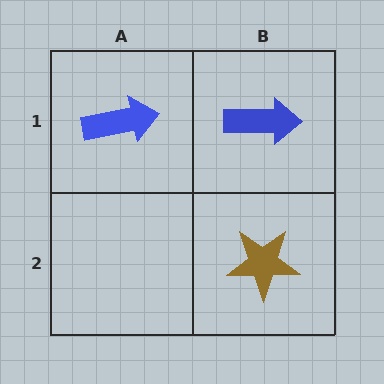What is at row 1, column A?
A blue arrow.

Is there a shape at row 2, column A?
No, that cell is empty.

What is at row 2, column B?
A brown star.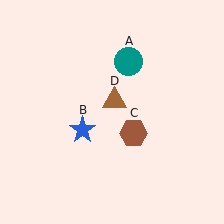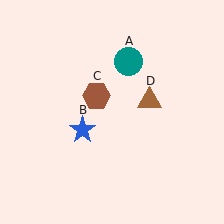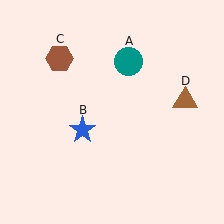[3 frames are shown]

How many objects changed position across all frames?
2 objects changed position: brown hexagon (object C), brown triangle (object D).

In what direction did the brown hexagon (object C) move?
The brown hexagon (object C) moved up and to the left.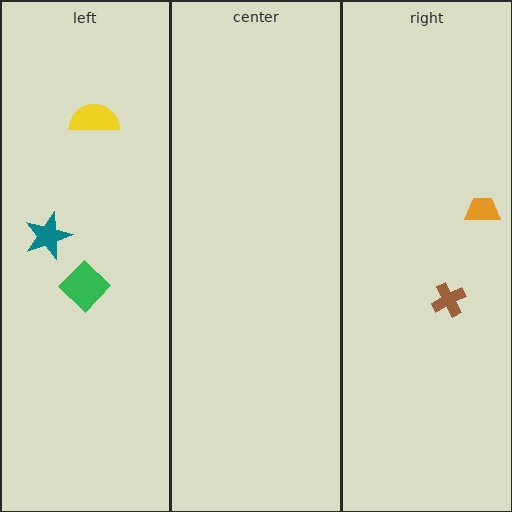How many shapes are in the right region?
2.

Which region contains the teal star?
The left region.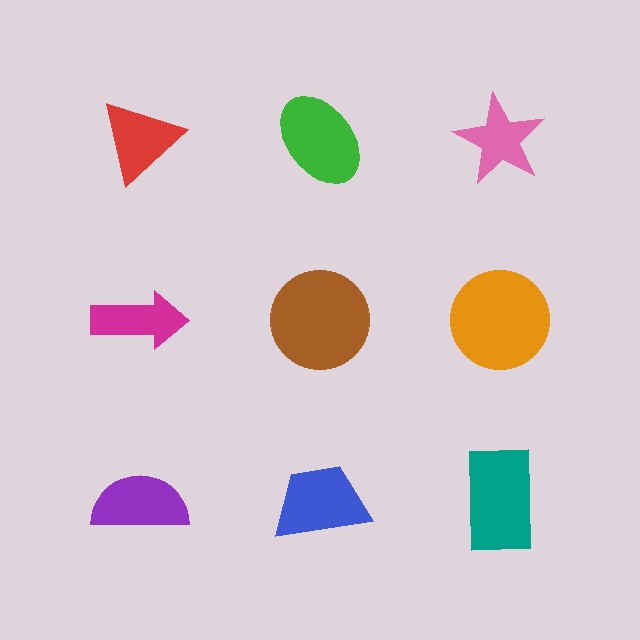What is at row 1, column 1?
A red triangle.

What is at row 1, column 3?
A pink star.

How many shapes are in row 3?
3 shapes.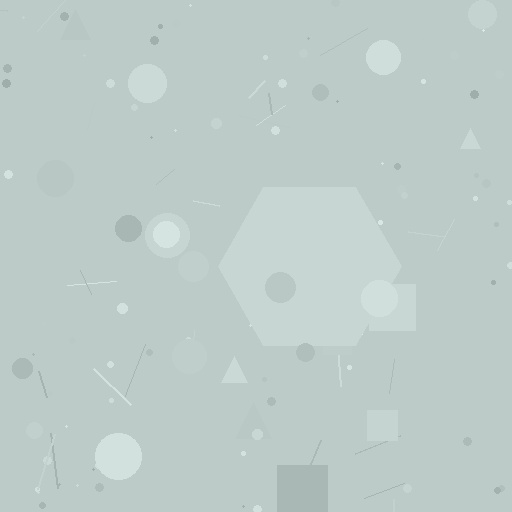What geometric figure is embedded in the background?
A hexagon is embedded in the background.